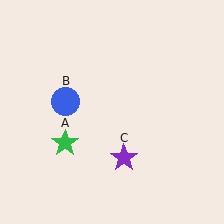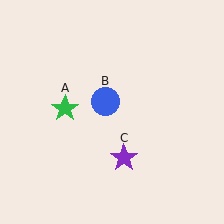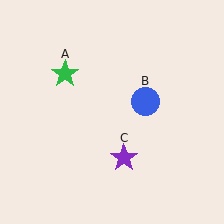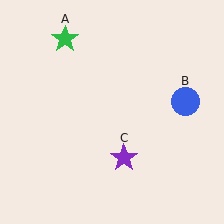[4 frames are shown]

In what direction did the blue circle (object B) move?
The blue circle (object B) moved right.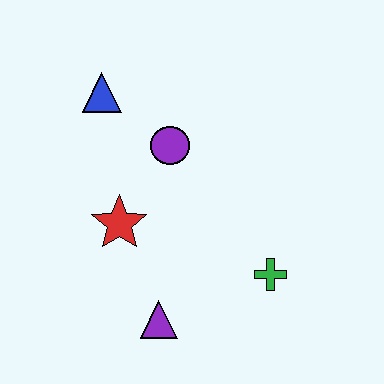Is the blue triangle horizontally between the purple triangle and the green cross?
No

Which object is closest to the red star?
The purple circle is closest to the red star.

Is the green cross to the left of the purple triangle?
No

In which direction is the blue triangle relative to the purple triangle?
The blue triangle is above the purple triangle.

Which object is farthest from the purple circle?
The purple triangle is farthest from the purple circle.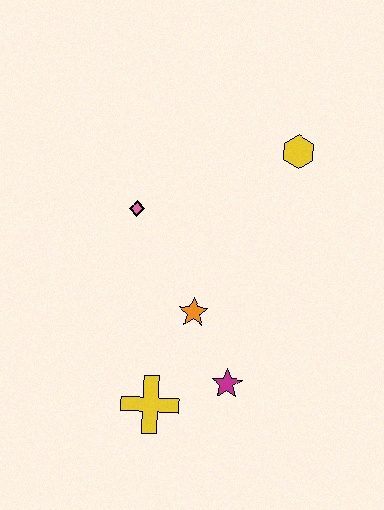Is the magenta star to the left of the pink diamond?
No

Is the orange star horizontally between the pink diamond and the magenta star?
Yes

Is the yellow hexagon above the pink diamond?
Yes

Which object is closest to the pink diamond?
The orange star is closest to the pink diamond.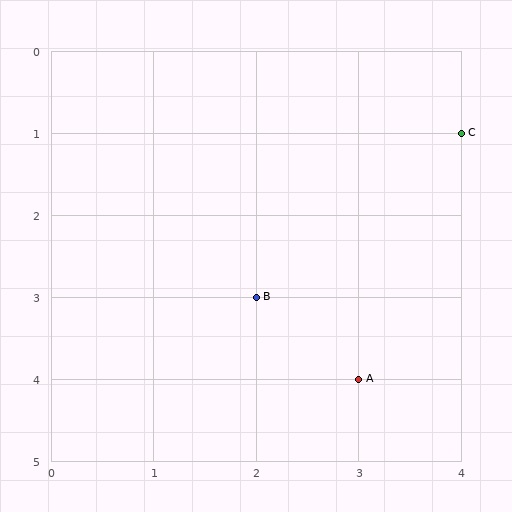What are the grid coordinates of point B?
Point B is at grid coordinates (2, 3).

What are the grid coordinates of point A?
Point A is at grid coordinates (3, 4).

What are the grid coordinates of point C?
Point C is at grid coordinates (4, 1).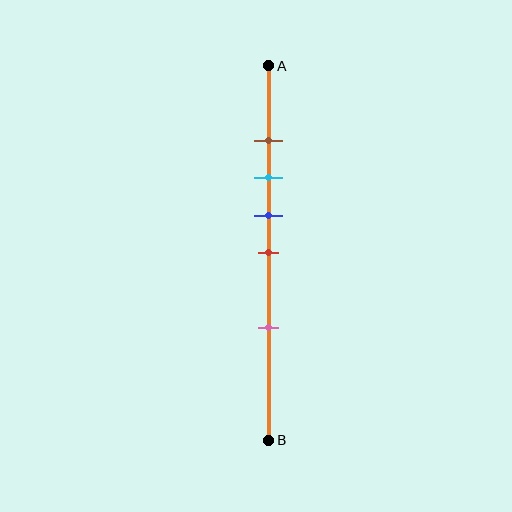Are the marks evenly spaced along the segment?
No, the marks are not evenly spaced.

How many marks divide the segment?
There are 5 marks dividing the segment.